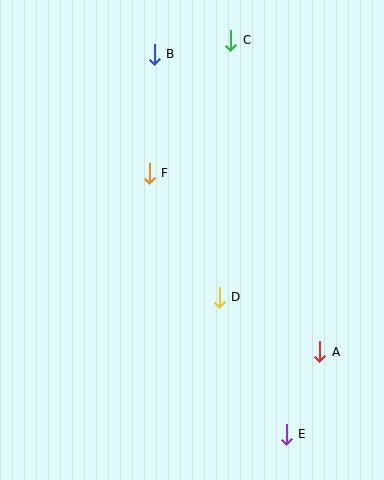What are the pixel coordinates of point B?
Point B is at (154, 54).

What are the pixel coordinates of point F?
Point F is at (149, 173).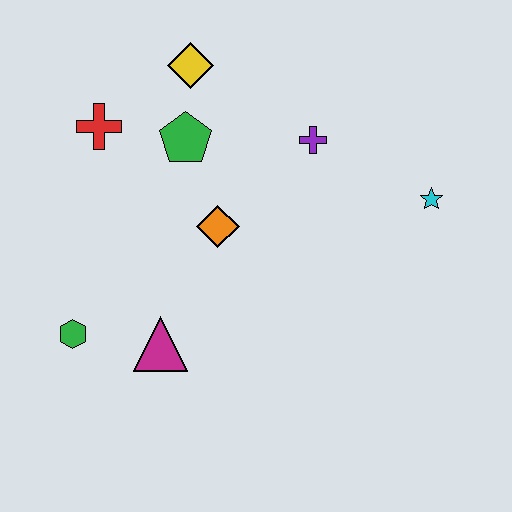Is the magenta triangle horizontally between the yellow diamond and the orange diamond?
No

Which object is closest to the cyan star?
The purple cross is closest to the cyan star.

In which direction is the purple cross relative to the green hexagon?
The purple cross is to the right of the green hexagon.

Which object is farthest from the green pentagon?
The cyan star is farthest from the green pentagon.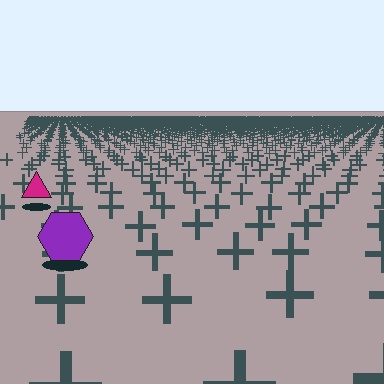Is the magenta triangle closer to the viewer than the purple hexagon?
No. The purple hexagon is closer — you can tell from the texture gradient: the ground texture is coarser near it.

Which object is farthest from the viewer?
The magenta triangle is farthest from the viewer. It appears smaller and the ground texture around it is denser.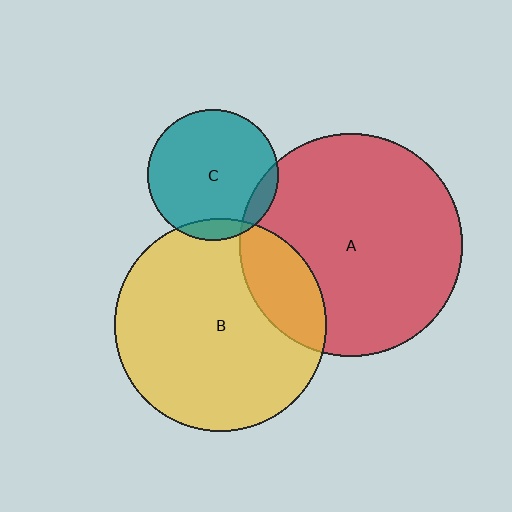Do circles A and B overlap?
Yes.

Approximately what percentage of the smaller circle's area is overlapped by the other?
Approximately 20%.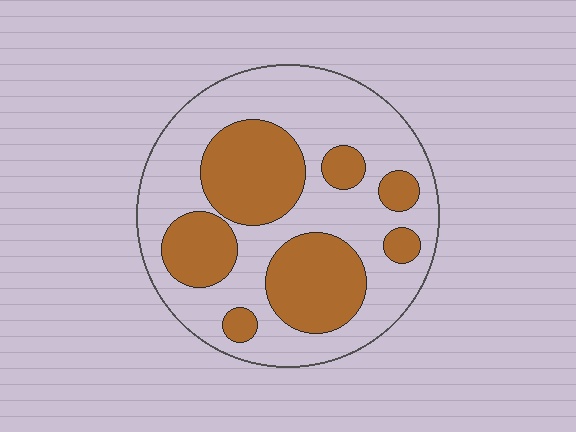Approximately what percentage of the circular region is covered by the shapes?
Approximately 35%.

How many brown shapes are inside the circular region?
7.